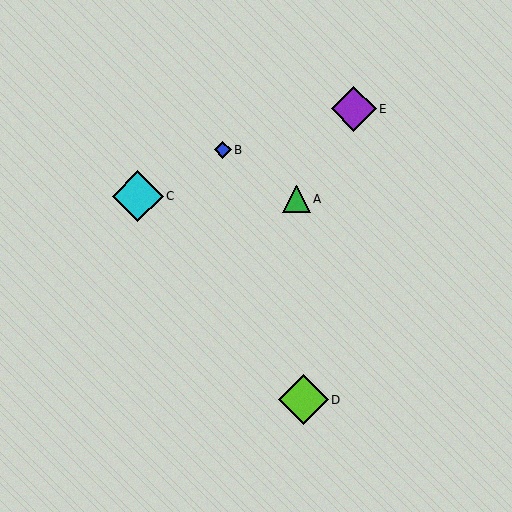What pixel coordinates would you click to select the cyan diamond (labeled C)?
Click at (138, 196) to select the cyan diamond C.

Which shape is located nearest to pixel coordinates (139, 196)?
The cyan diamond (labeled C) at (138, 196) is nearest to that location.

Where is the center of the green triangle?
The center of the green triangle is at (296, 199).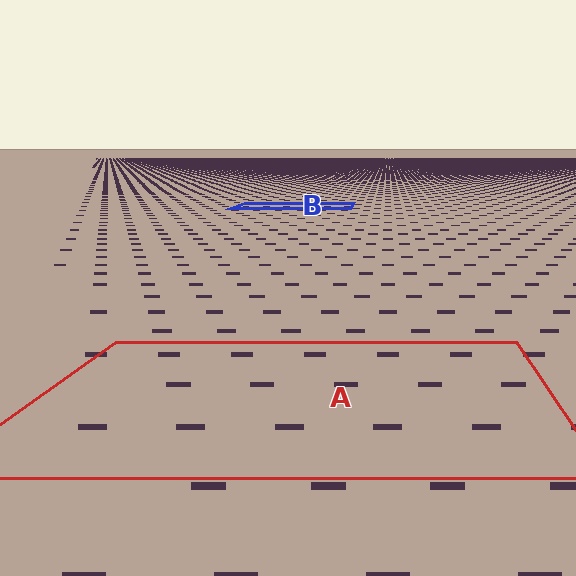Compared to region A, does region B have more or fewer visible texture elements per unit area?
Region B has more texture elements per unit area — they are packed more densely because it is farther away.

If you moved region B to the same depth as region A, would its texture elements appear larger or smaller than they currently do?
They would appear larger. At a closer depth, the same texture elements are projected at a bigger on-screen size.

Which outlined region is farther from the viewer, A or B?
Region B is farther from the viewer — the texture elements inside it appear smaller and more densely packed.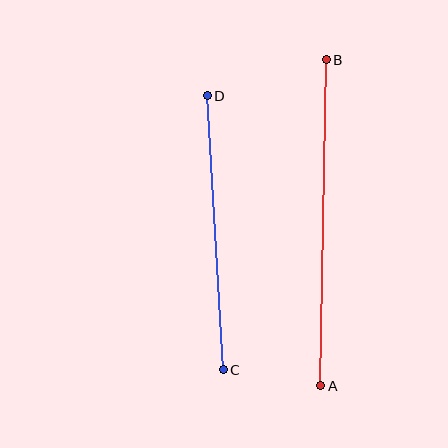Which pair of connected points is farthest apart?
Points A and B are farthest apart.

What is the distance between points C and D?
The distance is approximately 274 pixels.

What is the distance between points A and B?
The distance is approximately 326 pixels.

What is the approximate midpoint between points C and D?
The midpoint is at approximately (215, 233) pixels.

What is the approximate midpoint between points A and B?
The midpoint is at approximately (323, 223) pixels.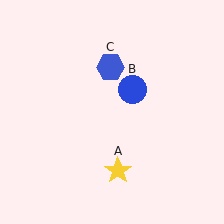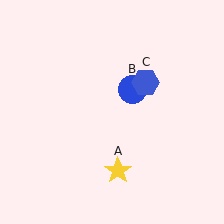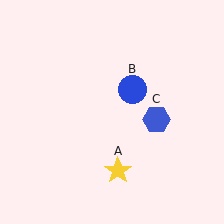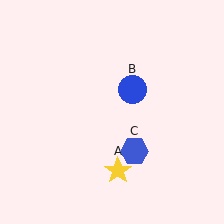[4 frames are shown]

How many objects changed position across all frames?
1 object changed position: blue hexagon (object C).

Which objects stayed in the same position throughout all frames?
Yellow star (object A) and blue circle (object B) remained stationary.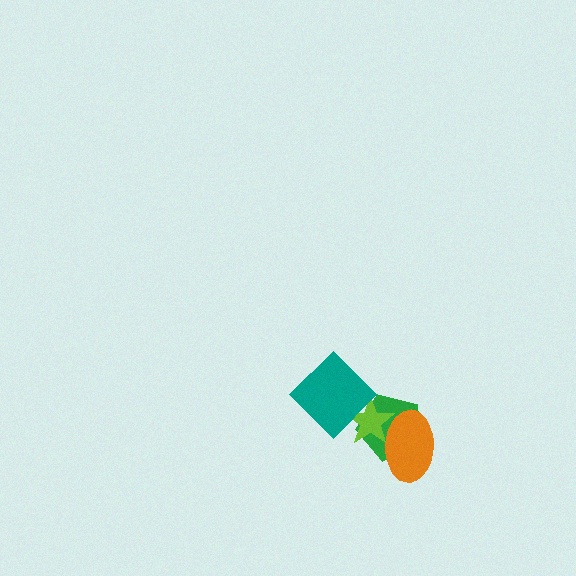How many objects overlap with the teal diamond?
2 objects overlap with the teal diamond.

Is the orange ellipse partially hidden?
No, no other shape covers it.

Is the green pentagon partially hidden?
Yes, it is partially covered by another shape.